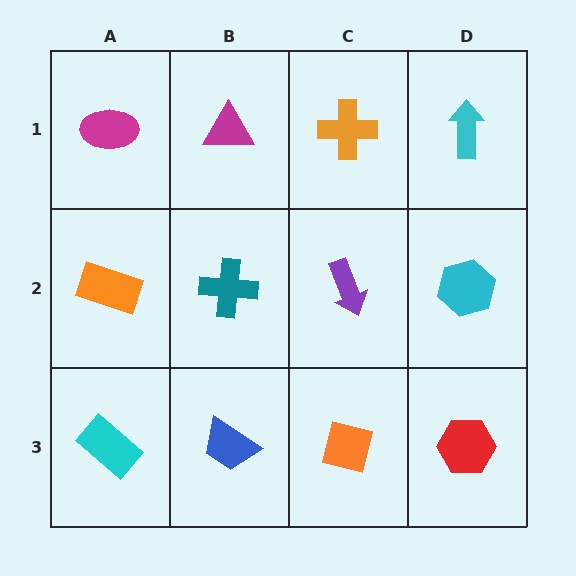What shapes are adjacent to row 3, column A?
An orange rectangle (row 2, column A), a blue trapezoid (row 3, column B).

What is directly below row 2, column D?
A red hexagon.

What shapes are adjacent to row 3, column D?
A cyan hexagon (row 2, column D), an orange square (row 3, column C).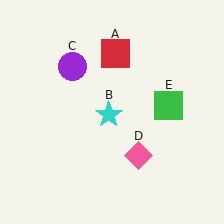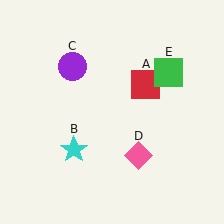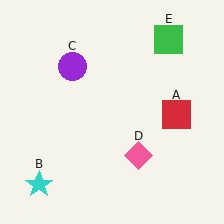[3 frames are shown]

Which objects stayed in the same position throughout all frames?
Purple circle (object C) and pink diamond (object D) remained stationary.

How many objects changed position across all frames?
3 objects changed position: red square (object A), cyan star (object B), green square (object E).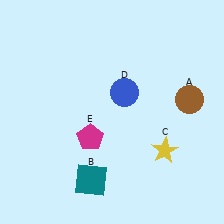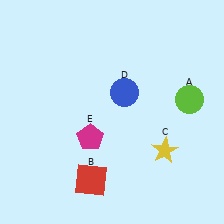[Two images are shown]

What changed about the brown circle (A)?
In Image 1, A is brown. In Image 2, it changed to lime.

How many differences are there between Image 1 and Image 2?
There are 2 differences between the two images.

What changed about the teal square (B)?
In Image 1, B is teal. In Image 2, it changed to red.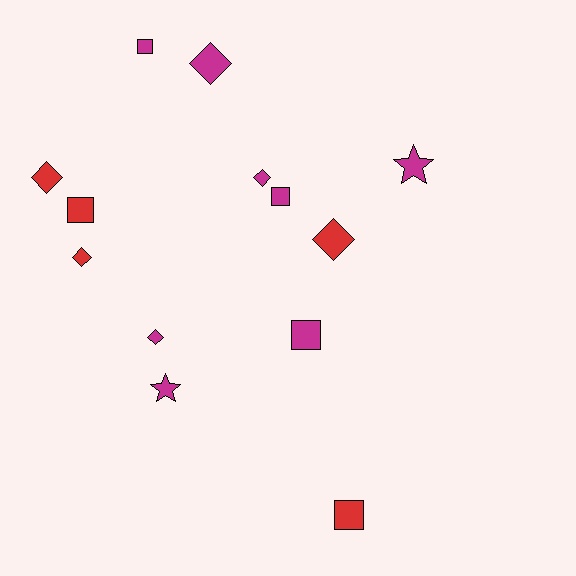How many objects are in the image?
There are 13 objects.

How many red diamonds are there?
There are 3 red diamonds.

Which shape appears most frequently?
Diamond, with 6 objects.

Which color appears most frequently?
Magenta, with 8 objects.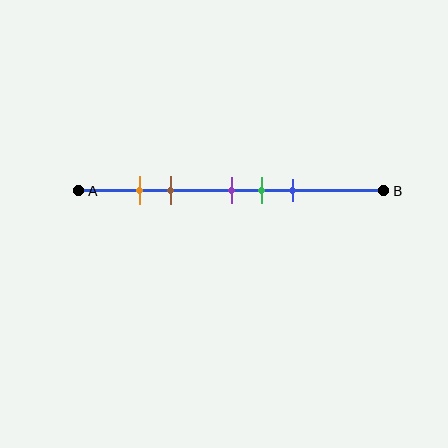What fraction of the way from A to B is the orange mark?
The orange mark is approximately 20% (0.2) of the way from A to B.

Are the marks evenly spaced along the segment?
No, the marks are not evenly spaced.